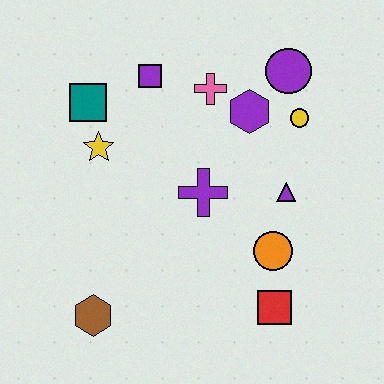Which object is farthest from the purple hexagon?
The brown hexagon is farthest from the purple hexagon.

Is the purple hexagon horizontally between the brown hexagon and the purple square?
No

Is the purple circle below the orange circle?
No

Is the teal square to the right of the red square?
No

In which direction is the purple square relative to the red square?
The purple square is above the red square.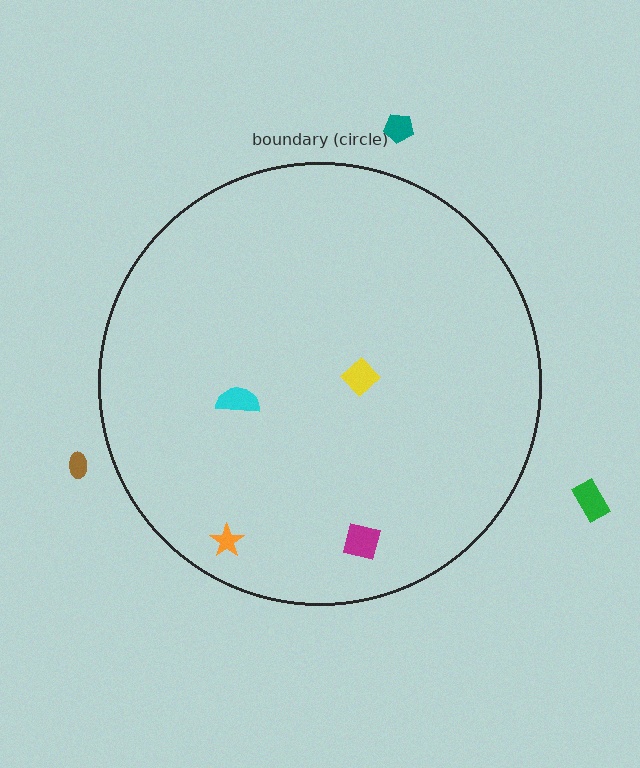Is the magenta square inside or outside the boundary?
Inside.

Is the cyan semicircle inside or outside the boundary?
Inside.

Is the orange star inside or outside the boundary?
Inside.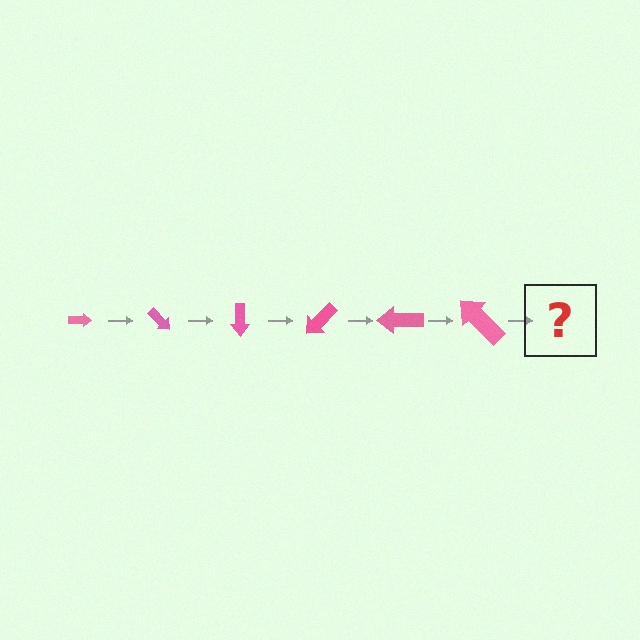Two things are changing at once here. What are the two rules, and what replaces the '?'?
The two rules are that the arrow grows larger each step and it rotates 45 degrees each step. The '?' should be an arrow, larger than the previous one and rotated 270 degrees from the start.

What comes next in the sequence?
The next element should be an arrow, larger than the previous one and rotated 270 degrees from the start.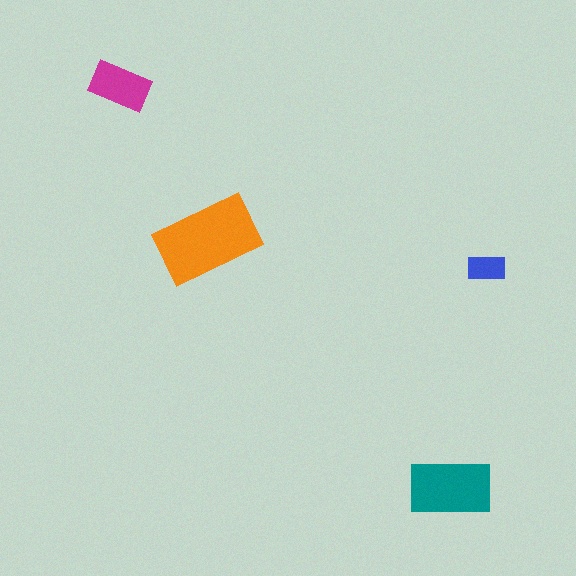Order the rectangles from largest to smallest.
the orange one, the teal one, the magenta one, the blue one.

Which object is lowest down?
The teal rectangle is bottommost.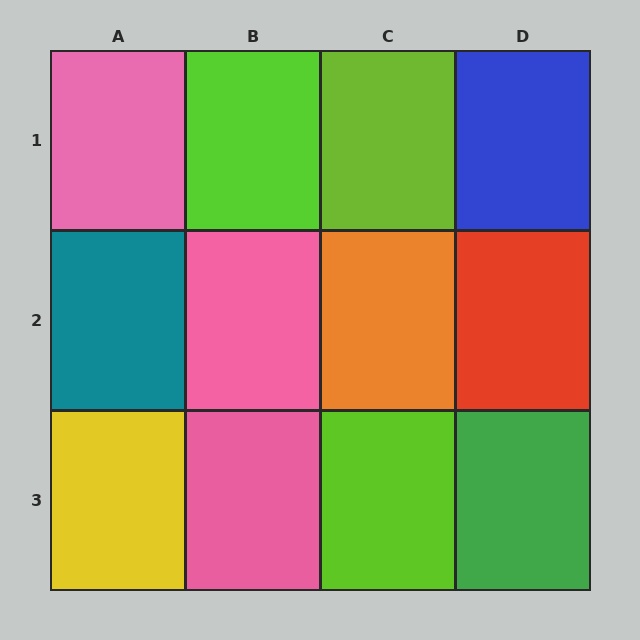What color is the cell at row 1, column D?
Blue.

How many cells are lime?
3 cells are lime.